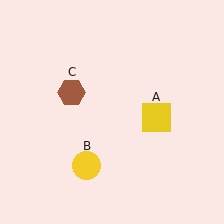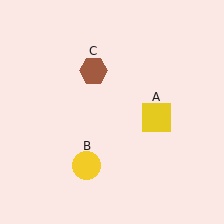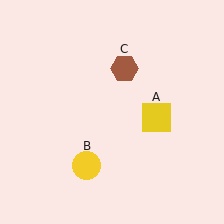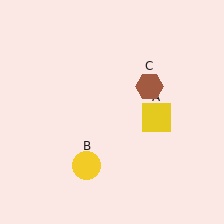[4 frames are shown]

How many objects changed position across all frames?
1 object changed position: brown hexagon (object C).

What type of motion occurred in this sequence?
The brown hexagon (object C) rotated clockwise around the center of the scene.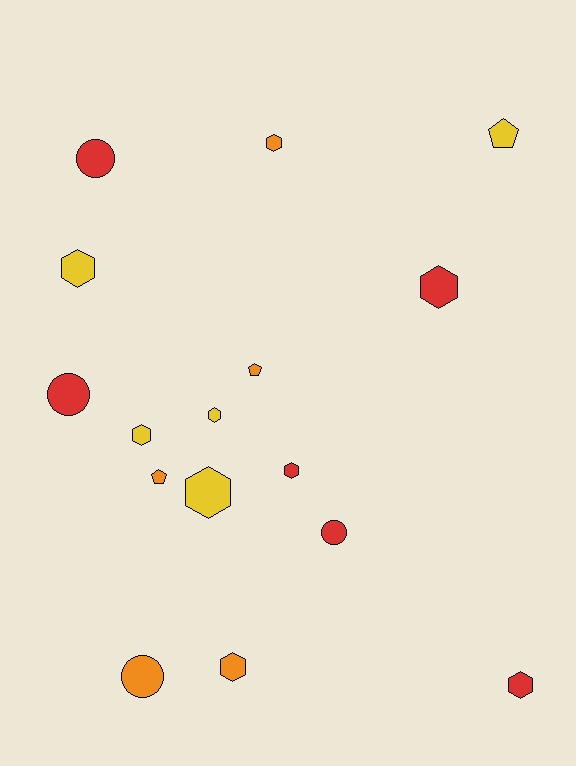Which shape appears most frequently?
Hexagon, with 9 objects.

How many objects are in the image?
There are 16 objects.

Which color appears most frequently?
Red, with 6 objects.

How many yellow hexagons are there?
There are 4 yellow hexagons.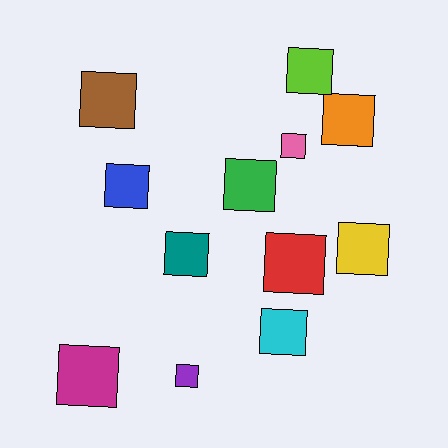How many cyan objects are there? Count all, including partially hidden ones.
There is 1 cyan object.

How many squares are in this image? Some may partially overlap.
There are 12 squares.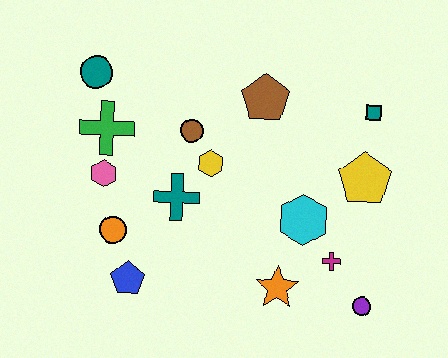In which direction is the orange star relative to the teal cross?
The orange star is to the right of the teal cross.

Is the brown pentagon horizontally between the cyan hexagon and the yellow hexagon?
Yes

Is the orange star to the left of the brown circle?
No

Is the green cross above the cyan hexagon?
Yes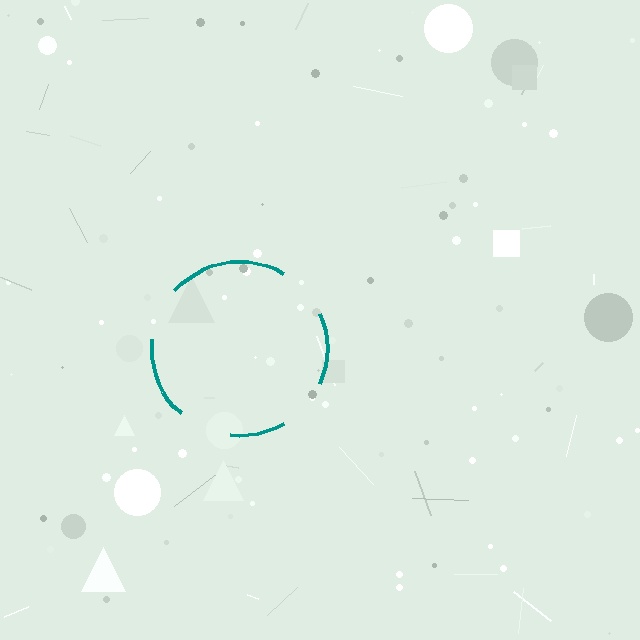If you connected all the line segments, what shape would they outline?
They would outline a circle.